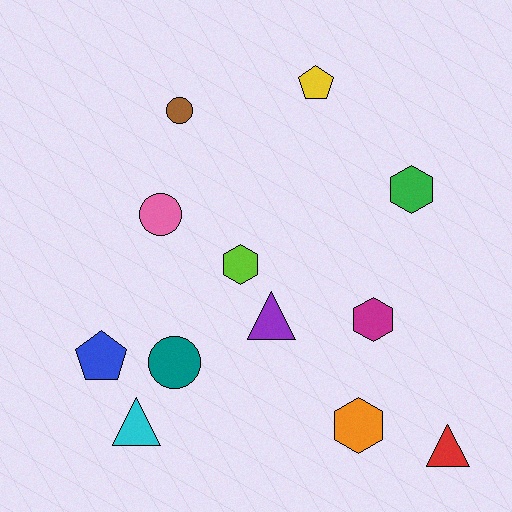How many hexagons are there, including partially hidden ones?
There are 4 hexagons.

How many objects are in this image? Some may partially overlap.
There are 12 objects.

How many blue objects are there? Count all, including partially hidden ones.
There is 1 blue object.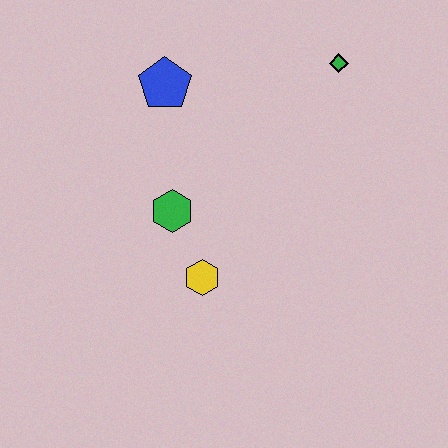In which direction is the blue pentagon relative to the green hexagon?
The blue pentagon is above the green hexagon.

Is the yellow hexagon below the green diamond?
Yes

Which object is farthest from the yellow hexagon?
The green diamond is farthest from the yellow hexagon.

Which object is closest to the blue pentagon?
The green hexagon is closest to the blue pentagon.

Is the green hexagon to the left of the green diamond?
Yes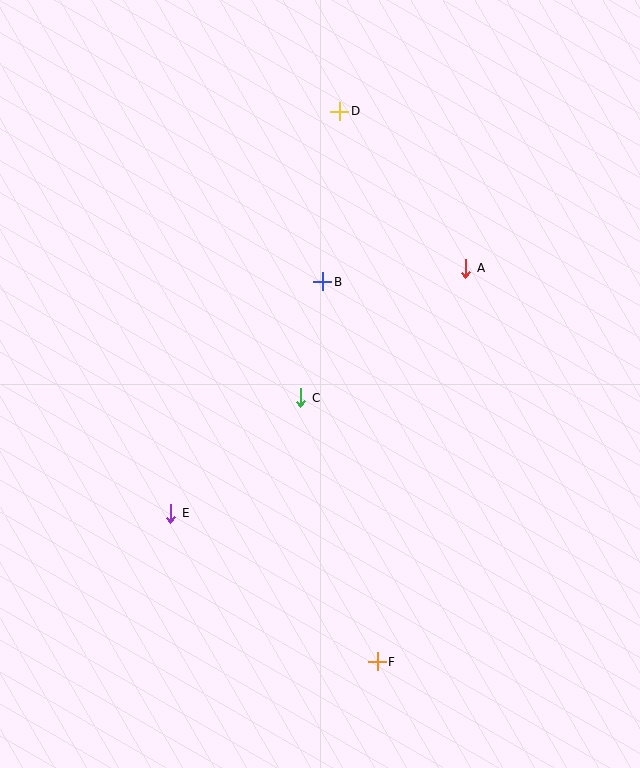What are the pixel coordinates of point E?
Point E is at (171, 514).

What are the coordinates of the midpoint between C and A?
The midpoint between C and A is at (383, 333).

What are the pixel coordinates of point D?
Point D is at (340, 111).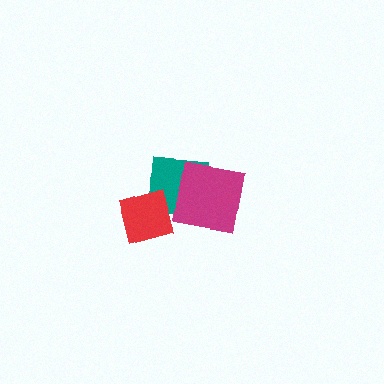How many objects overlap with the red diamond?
2 objects overlap with the red diamond.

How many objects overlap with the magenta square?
2 objects overlap with the magenta square.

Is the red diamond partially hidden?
Yes, it is partially covered by another shape.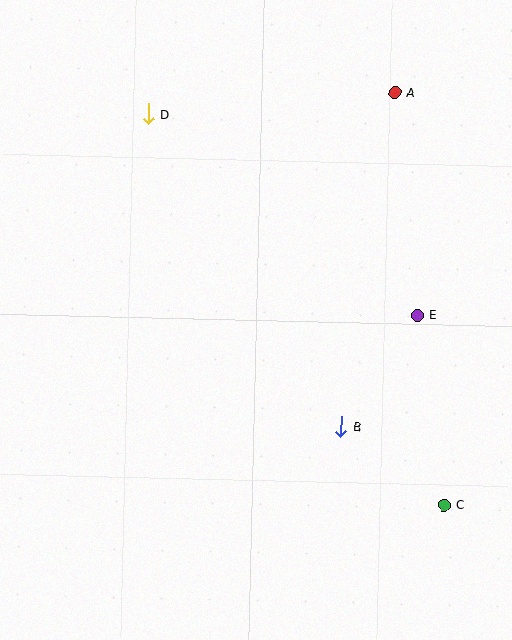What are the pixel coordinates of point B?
Point B is at (341, 427).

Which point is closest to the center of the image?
Point B at (341, 427) is closest to the center.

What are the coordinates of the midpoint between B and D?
The midpoint between B and D is at (245, 270).